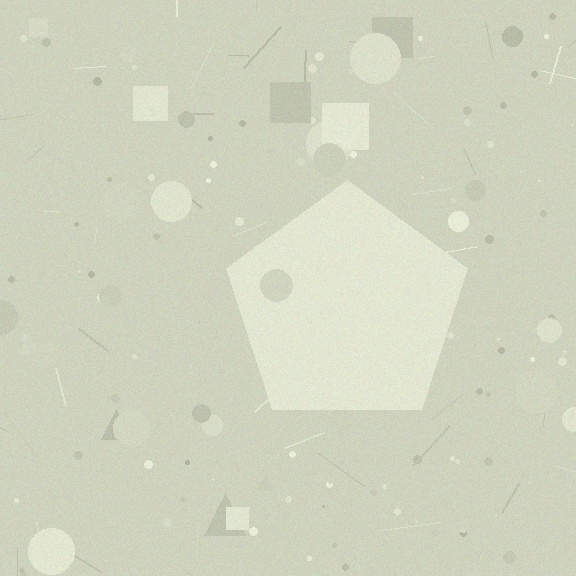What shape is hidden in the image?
A pentagon is hidden in the image.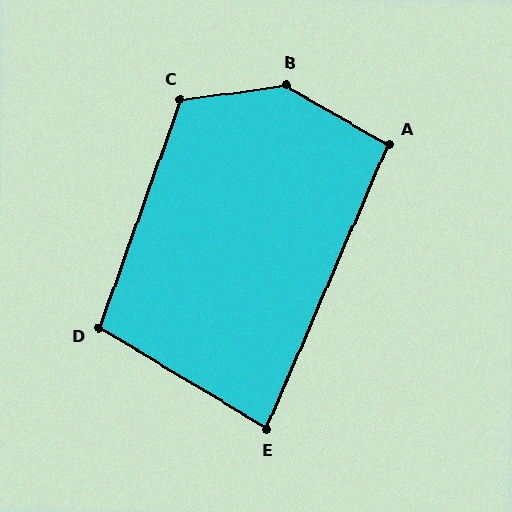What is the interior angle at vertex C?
Approximately 118 degrees (obtuse).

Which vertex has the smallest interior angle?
E, at approximately 82 degrees.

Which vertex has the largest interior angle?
B, at approximately 142 degrees.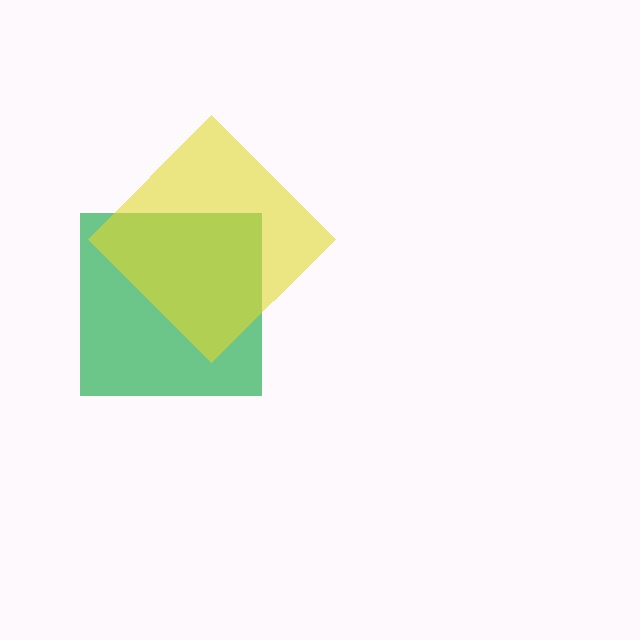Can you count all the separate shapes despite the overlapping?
Yes, there are 2 separate shapes.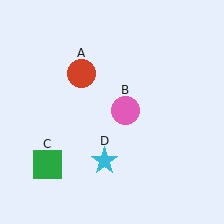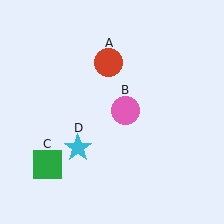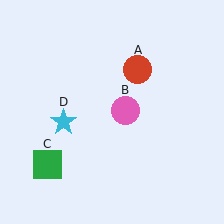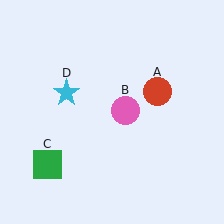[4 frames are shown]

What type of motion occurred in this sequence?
The red circle (object A), cyan star (object D) rotated clockwise around the center of the scene.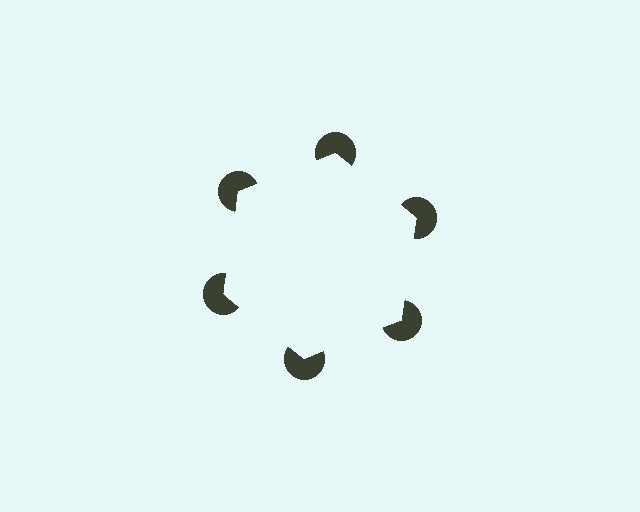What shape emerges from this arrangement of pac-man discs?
An illusory hexagon — its edges are inferred from the aligned wedge cuts in the pac-man discs, not physically drawn.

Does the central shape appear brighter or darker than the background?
It typically appears slightly brighter than the background, even though no actual brightness change is drawn.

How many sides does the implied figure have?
6 sides.